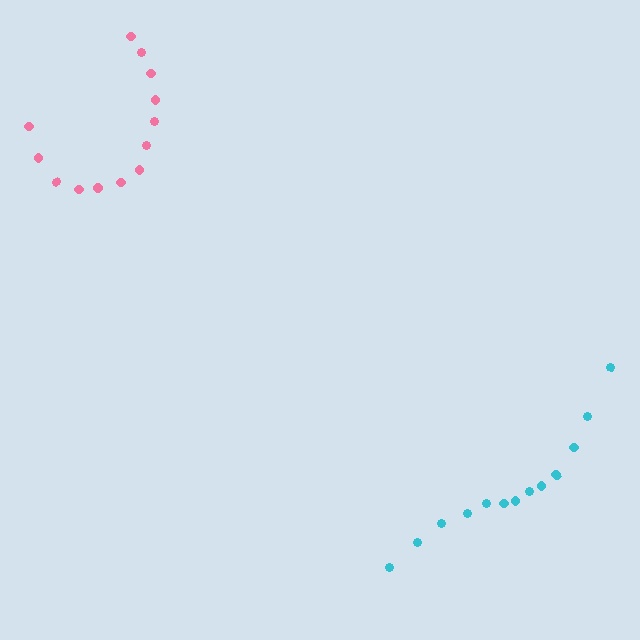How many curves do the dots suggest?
There are 2 distinct paths.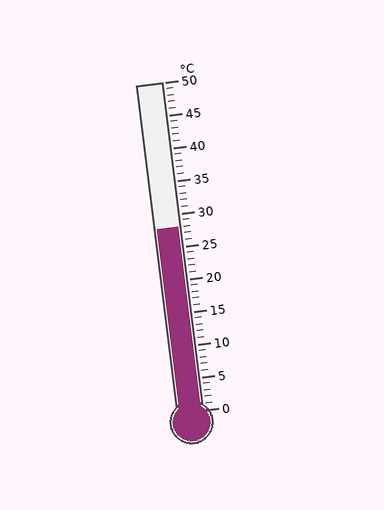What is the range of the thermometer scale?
The thermometer scale ranges from 0°C to 50°C.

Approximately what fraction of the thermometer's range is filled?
The thermometer is filled to approximately 55% of its range.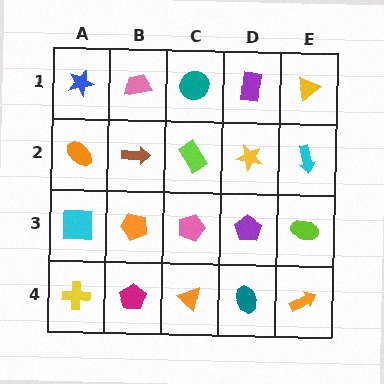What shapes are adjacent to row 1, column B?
A brown arrow (row 2, column B), a blue star (row 1, column A), a teal circle (row 1, column C).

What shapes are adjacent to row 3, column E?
A cyan arrow (row 2, column E), an orange arrow (row 4, column E), a purple pentagon (row 3, column D).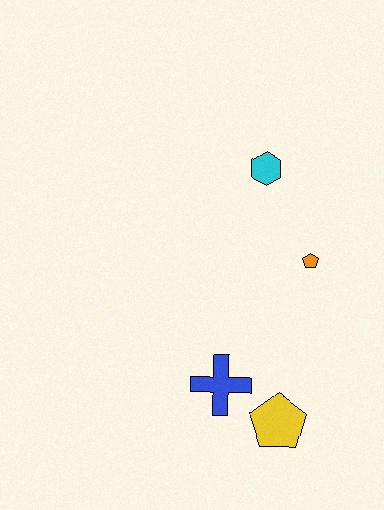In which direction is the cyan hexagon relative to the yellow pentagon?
The cyan hexagon is above the yellow pentagon.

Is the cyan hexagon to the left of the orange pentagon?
Yes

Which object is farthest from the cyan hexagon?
The yellow pentagon is farthest from the cyan hexagon.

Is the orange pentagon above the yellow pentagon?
Yes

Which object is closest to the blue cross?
The yellow pentagon is closest to the blue cross.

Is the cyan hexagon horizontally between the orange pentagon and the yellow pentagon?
No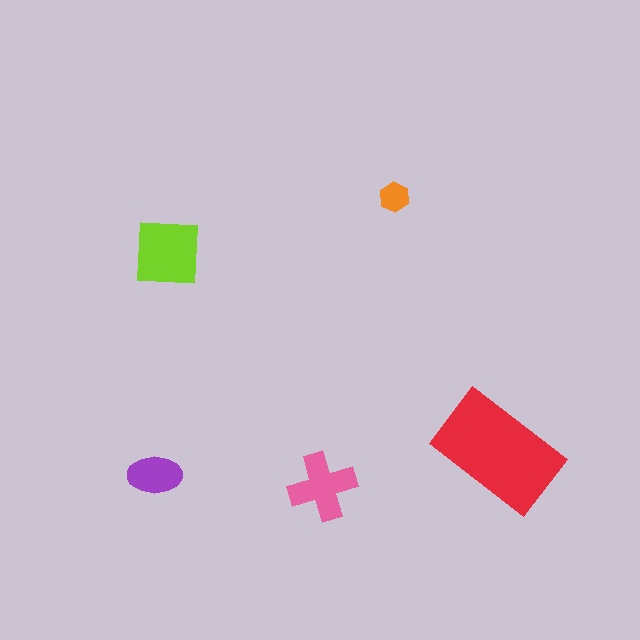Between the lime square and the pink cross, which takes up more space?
The lime square.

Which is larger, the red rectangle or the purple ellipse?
The red rectangle.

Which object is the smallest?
The orange hexagon.